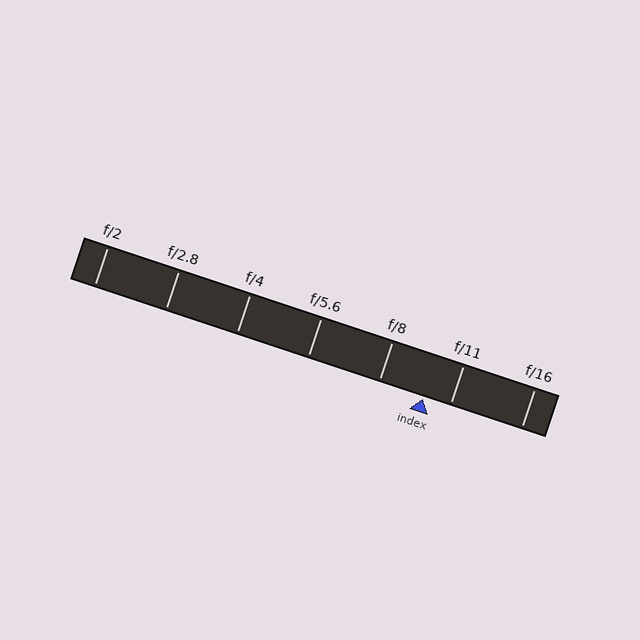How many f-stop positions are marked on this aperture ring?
There are 7 f-stop positions marked.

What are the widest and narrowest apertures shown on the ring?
The widest aperture shown is f/2 and the narrowest is f/16.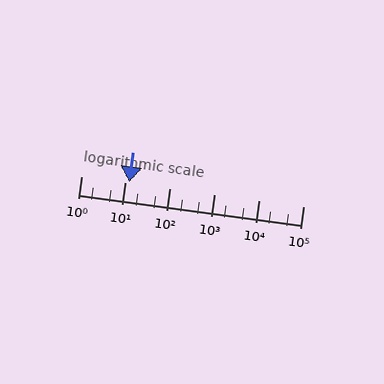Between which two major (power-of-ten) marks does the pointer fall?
The pointer is between 10 and 100.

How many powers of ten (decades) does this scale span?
The scale spans 5 decades, from 1 to 100000.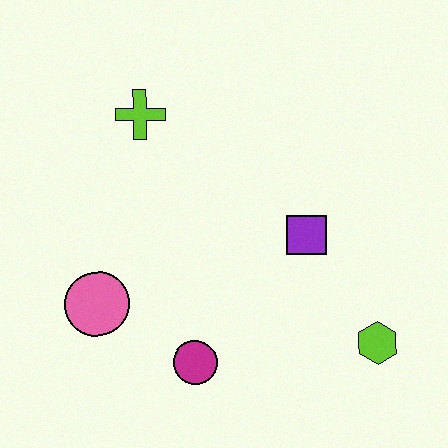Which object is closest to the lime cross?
The pink circle is closest to the lime cross.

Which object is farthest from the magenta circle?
The lime cross is farthest from the magenta circle.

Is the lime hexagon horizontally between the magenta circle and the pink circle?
No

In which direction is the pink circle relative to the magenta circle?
The pink circle is to the left of the magenta circle.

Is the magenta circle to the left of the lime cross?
No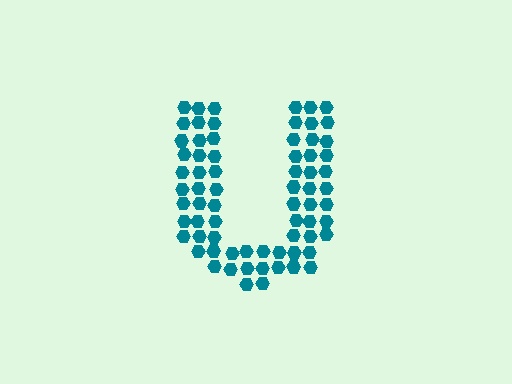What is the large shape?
The large shape is the letter U.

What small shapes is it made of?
It is made of small hexagons.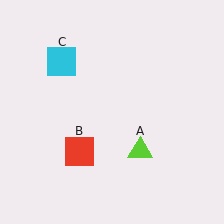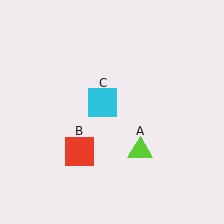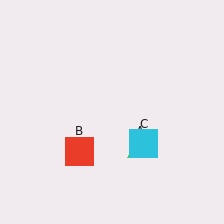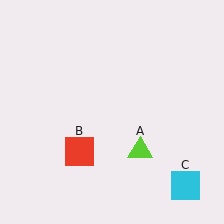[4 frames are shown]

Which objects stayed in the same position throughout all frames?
Lime triangle (object A) and red square (object B) remained stationary.